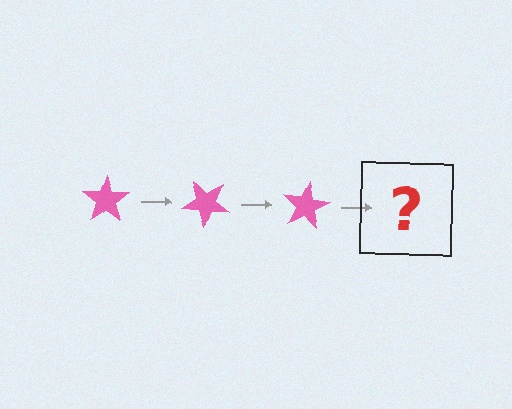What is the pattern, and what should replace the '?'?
The pattern is that the star rotates 40 degrees each step. The '?' should be a pink star rotated 120 degrees.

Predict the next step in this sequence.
The next step is a pink star rotated 120 degrees.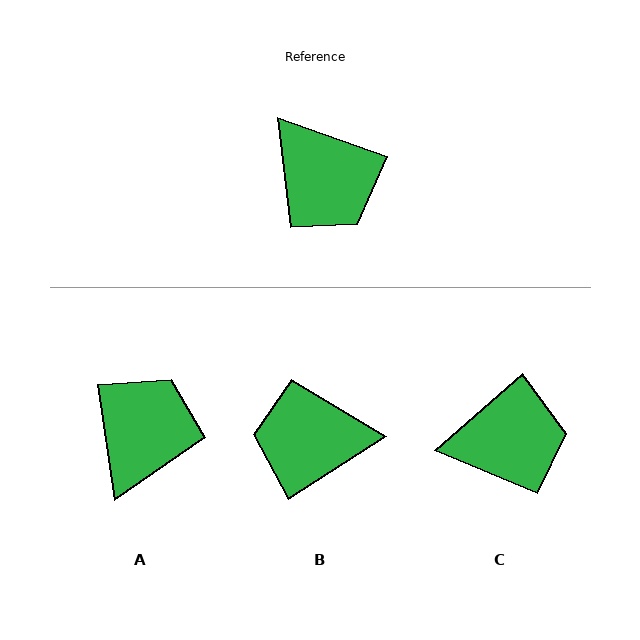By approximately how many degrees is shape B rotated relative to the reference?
Approximately 128 degrees clockwise.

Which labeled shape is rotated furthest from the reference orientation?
B, about 128 degrees away.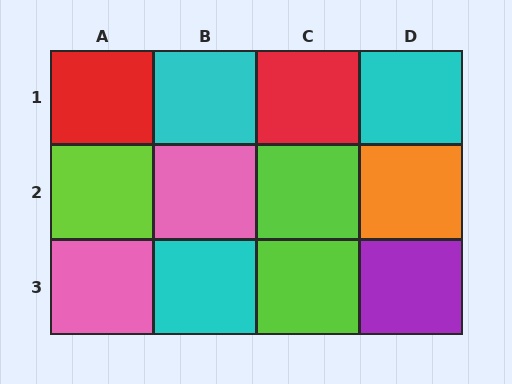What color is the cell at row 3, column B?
Cyan.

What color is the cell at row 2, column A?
Lime.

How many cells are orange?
1 cell is orange.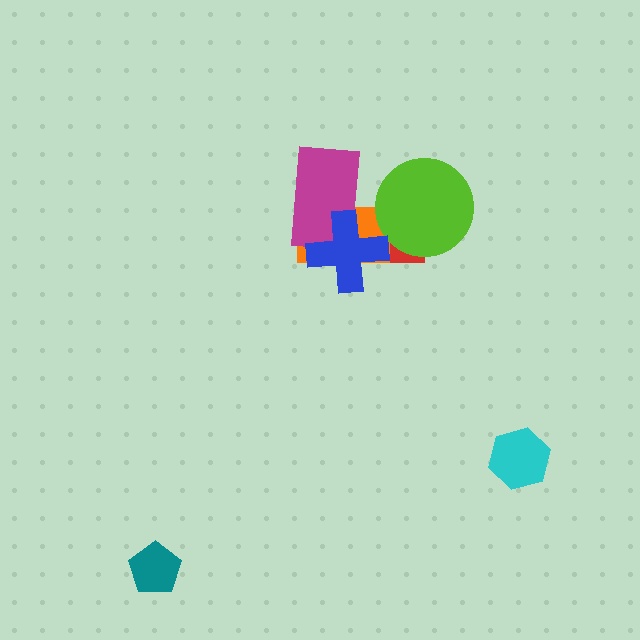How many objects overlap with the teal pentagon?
0 objects overlap with the teal pentagon.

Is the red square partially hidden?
Yes, it is partially covered by another shape.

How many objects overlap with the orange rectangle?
3 objects overlap with the orange rectangle.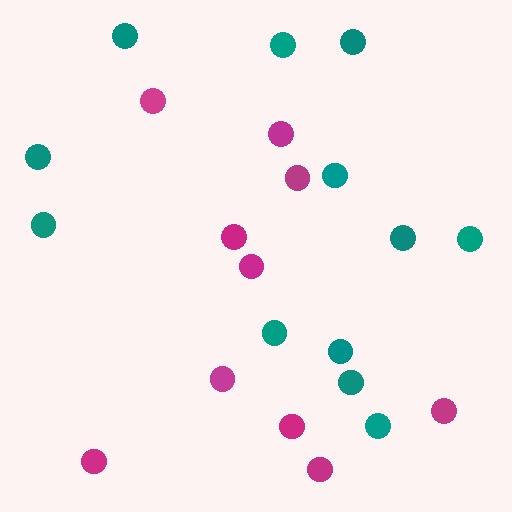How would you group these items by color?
There are 2 groups: one group of magenta circles (10) and one group of teal circles (12).